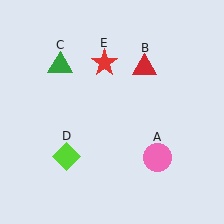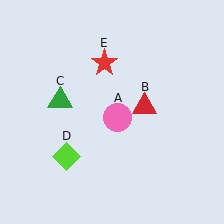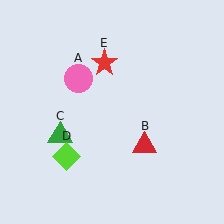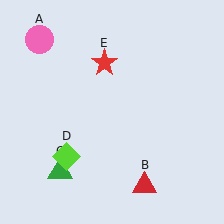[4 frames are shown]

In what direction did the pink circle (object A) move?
The pink circle (object A) moved up and to the left.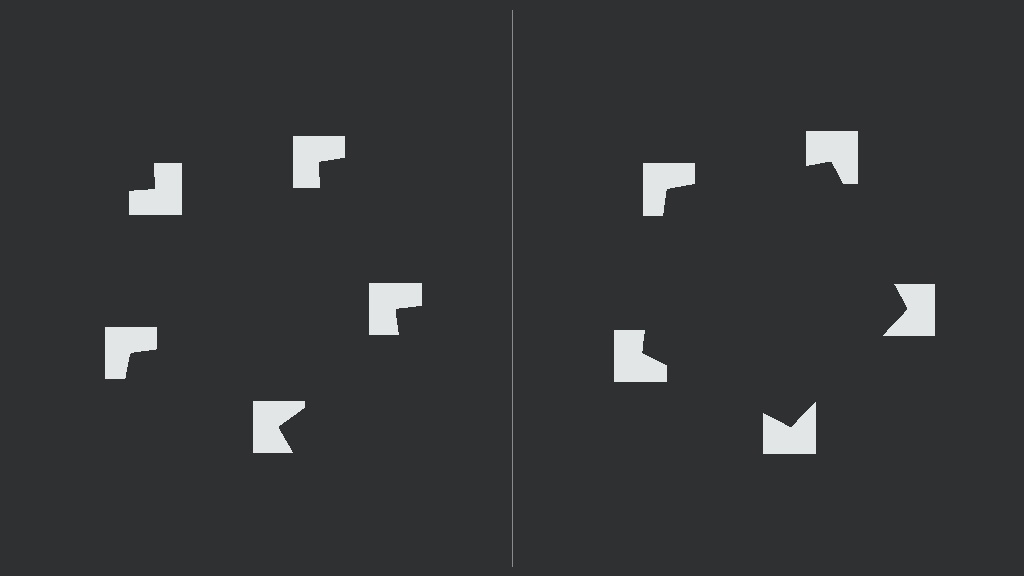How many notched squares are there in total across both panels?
10 — 5 on each side.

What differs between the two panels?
The notched squares are positioned identically on both sides; only the wedge orientations differ. On the right they align to a pentagon; on the left they are misaligned.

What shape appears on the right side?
An illusory pentagon.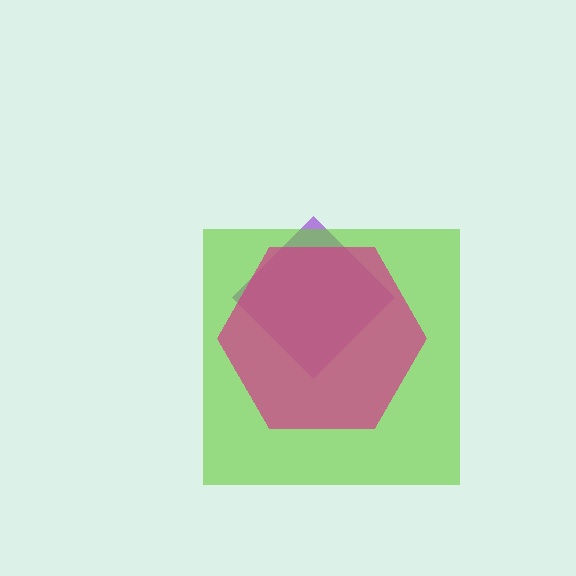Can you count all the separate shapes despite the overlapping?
Yes, there are 3 separate shapes.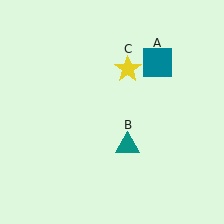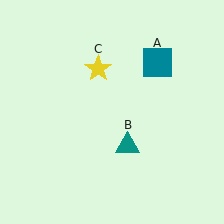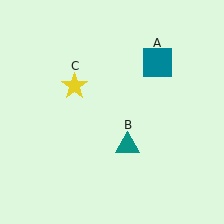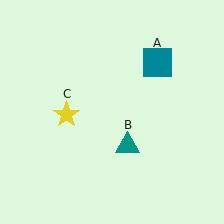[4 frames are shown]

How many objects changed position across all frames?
1 object changed position: yellow star (object C).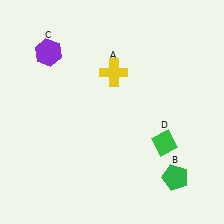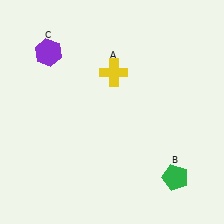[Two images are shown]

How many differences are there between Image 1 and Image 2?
There is 1 difference between the two images.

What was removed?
The green diamond (D) was removed in Image 2.